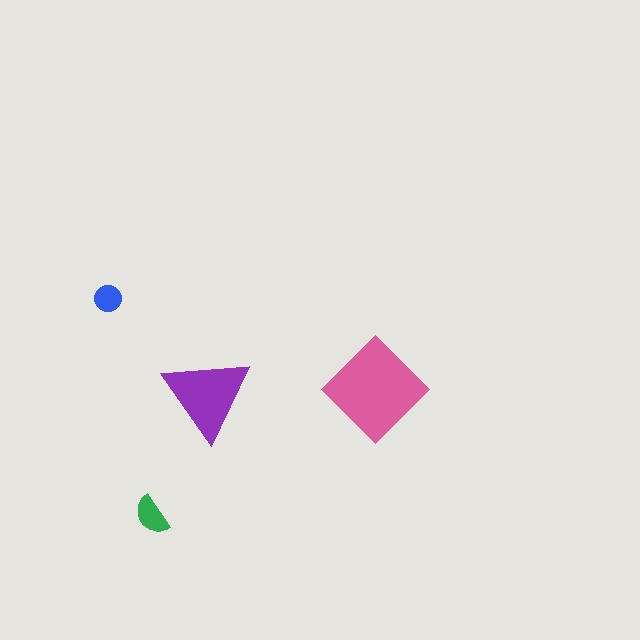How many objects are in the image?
There are 4 objects in the image.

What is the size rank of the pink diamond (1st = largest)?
1st.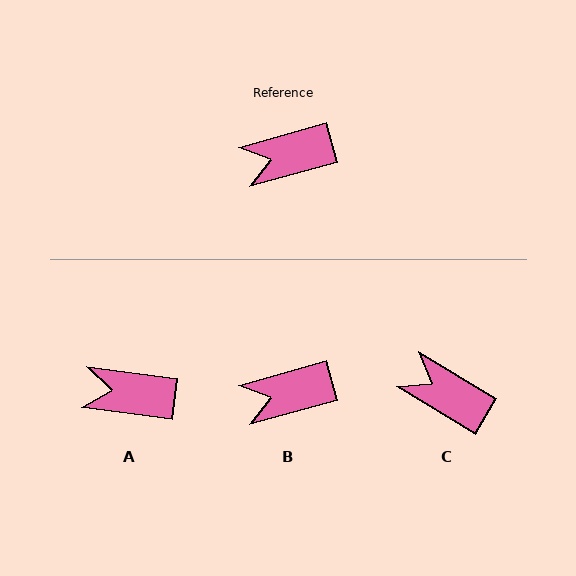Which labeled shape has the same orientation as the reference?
B.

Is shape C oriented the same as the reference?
No, it is off by about 47 degrees.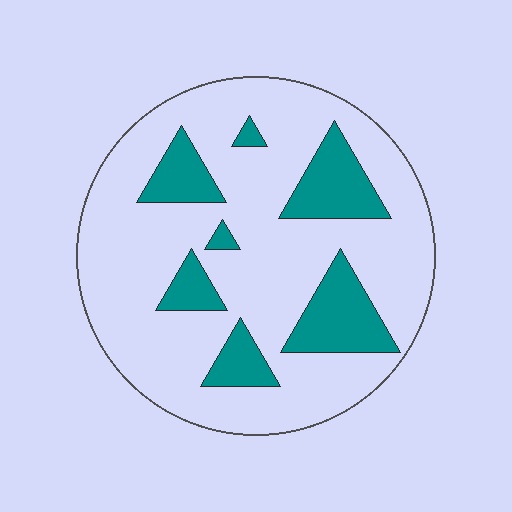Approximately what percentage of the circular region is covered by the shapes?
Approximately 20%.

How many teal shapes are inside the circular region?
7.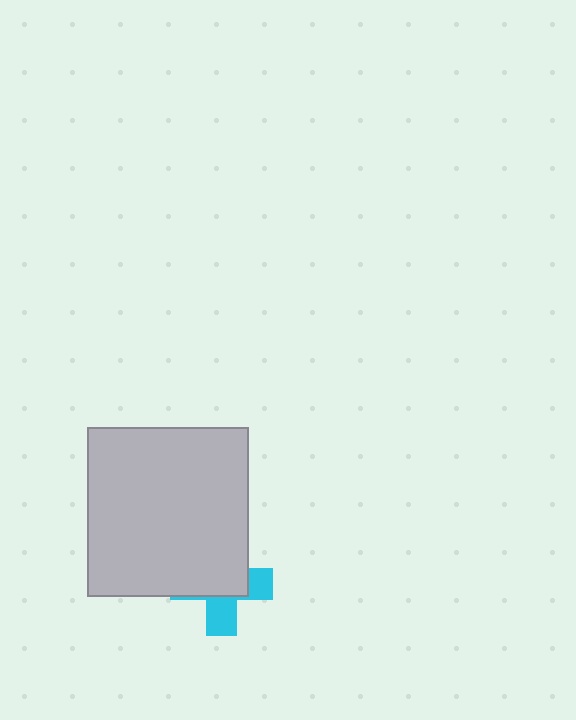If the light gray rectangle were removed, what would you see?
You would see the complete cyan cross.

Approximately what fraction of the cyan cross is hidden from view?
Roughly 63% of the cyan cross is hidden behind the light gray rectangle.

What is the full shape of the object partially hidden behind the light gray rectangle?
The partially hidden object is a cyan cross.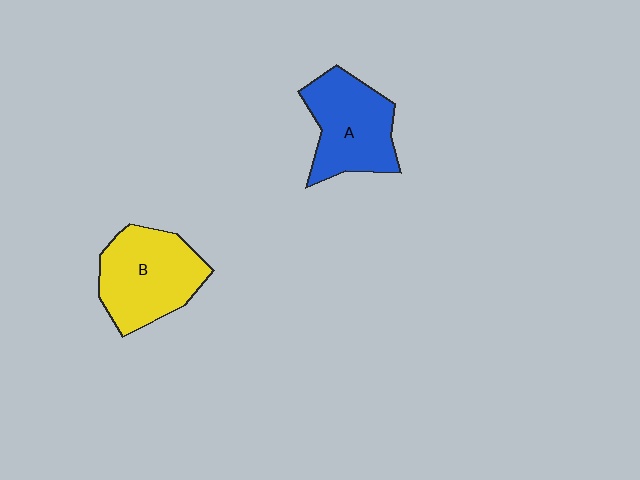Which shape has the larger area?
Shape B (yellow).